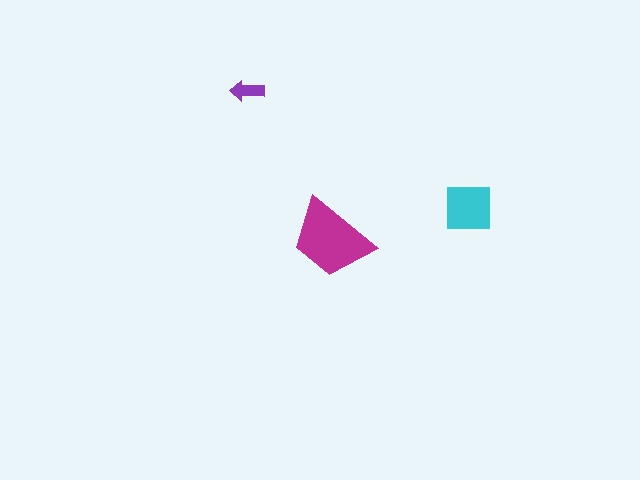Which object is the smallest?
The purple arrow.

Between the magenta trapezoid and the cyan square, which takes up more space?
The magenta trapezoid.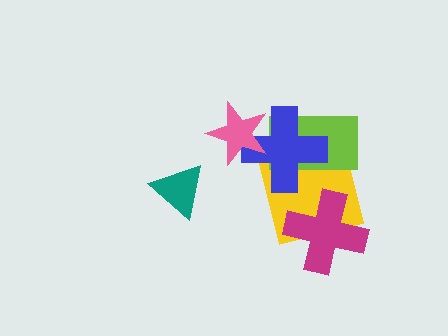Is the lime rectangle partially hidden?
Yes, it is partially covered by another shape.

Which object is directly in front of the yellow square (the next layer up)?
The magenta cross is directly in front of the yellow square.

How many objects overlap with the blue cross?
3 objects overlap with the blue cross.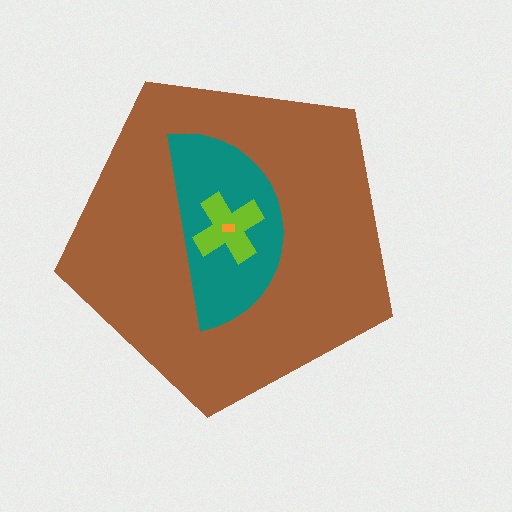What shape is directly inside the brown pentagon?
The teal semicircle.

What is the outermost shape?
The brown pentagon.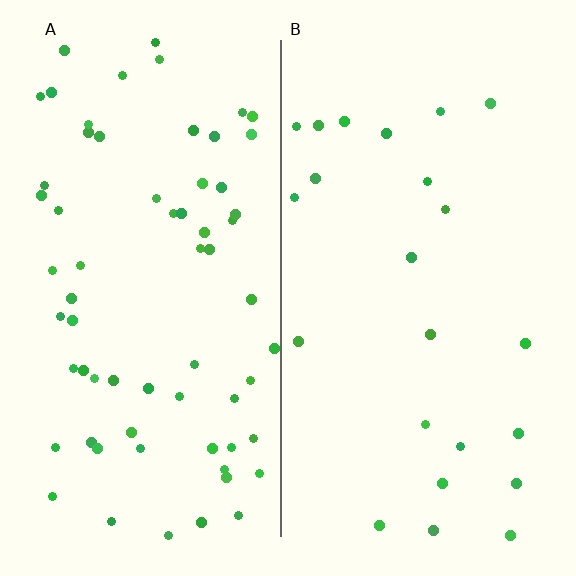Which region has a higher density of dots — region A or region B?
A (the left).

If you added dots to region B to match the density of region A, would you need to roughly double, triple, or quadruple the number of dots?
Approximately triple.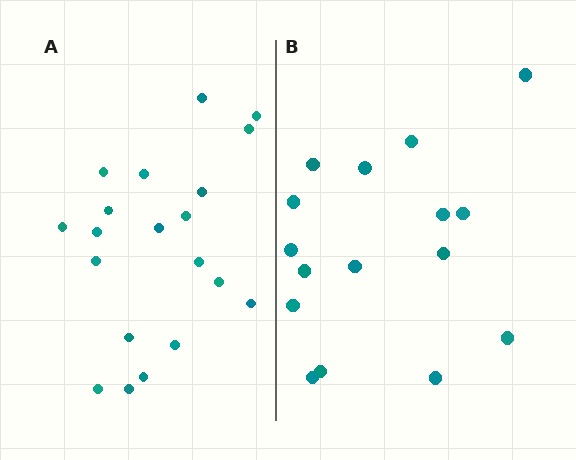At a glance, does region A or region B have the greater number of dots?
Region A (the left region) has more dots.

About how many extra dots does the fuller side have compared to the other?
Region A has about 4 more dots than region B.